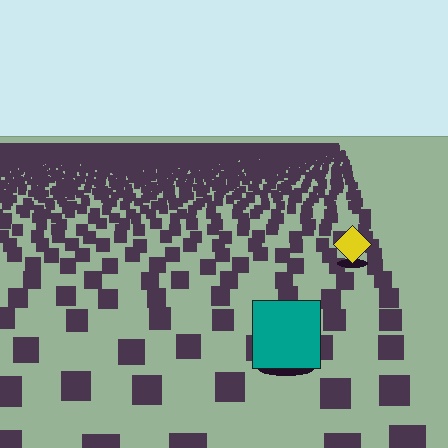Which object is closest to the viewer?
The teal square is closest. The texture marks near it are larger and more spread out.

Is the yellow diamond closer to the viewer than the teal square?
No. The teal square is closer — you can tell from the texture gradient: the ground texture is coarser near it.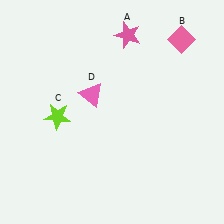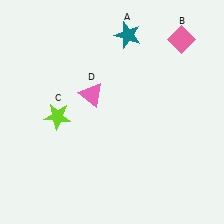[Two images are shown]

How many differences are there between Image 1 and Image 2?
There is 1 difference between the two images.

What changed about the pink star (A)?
In Image 1, A is pink. In Image 2, it changed to teal.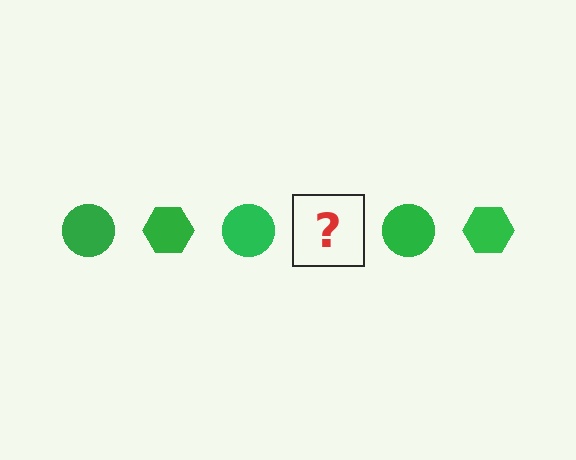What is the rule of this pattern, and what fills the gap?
The rule is that the pattern cycles through circle, hexagon shapes in green. The gap should be filled with a green hexagon.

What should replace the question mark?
The question mark should be replaced with a green hexagon.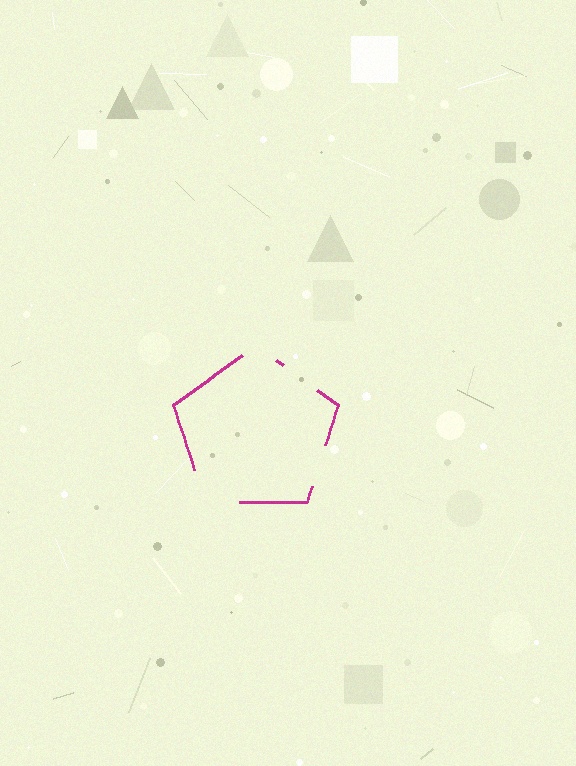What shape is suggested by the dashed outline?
The dashed outline suggests a pentagon.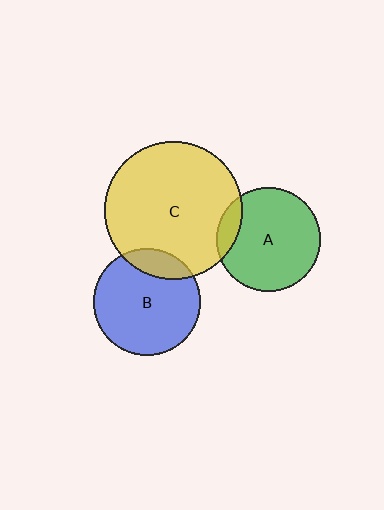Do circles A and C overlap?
Yes.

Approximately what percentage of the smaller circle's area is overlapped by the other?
Approximately 10%.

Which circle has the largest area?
Circle C (yellow).